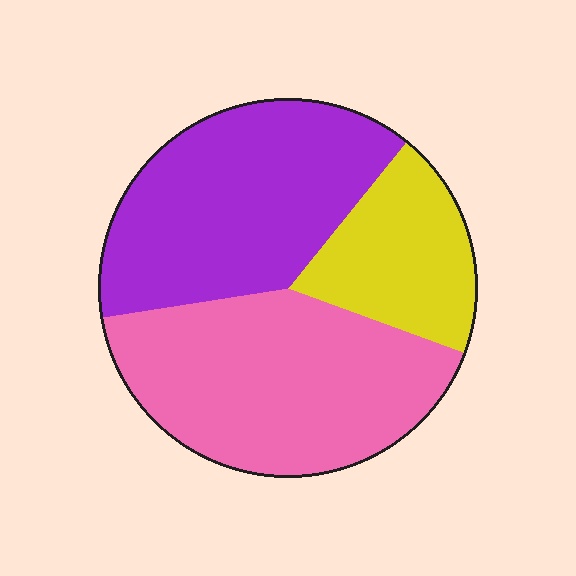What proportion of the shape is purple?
Purple takes up between a quarter and a half of the shape.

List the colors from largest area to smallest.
From largest to smallest: pink, purple, yellow.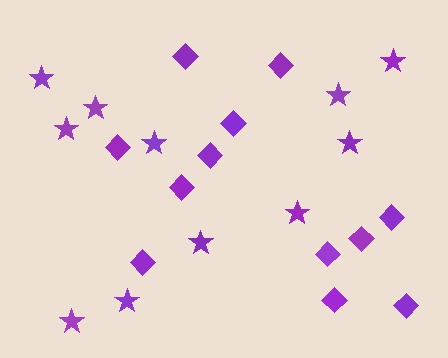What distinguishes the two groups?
There are 2 groups: one group of stars (11) and one group of diamonds (12).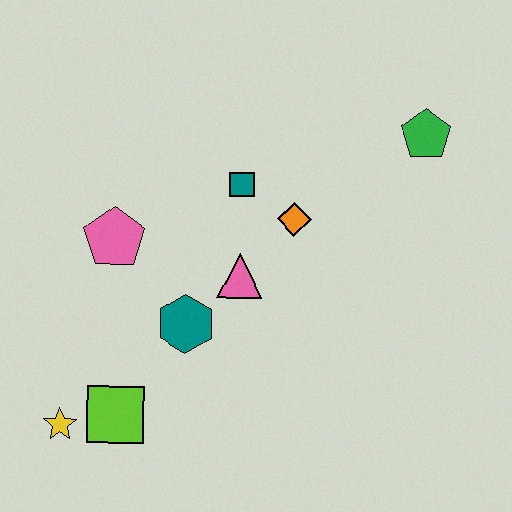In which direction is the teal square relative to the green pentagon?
The teal square is to the left of the green pentagon.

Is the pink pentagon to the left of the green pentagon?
Yes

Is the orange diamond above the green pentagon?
No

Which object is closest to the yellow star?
The lime square is closest to the yellow star.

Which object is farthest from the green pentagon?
The yellow star is farthest from the green pentagon.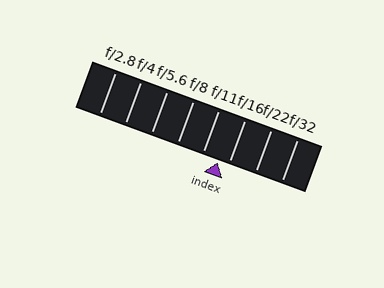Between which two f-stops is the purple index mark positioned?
The index mark is between f/11 and f/16.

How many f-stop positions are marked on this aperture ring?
There are 8 f-stop positions marked.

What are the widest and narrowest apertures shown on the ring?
The widest aperture shown is f/2.8 and the narrowest is f/32.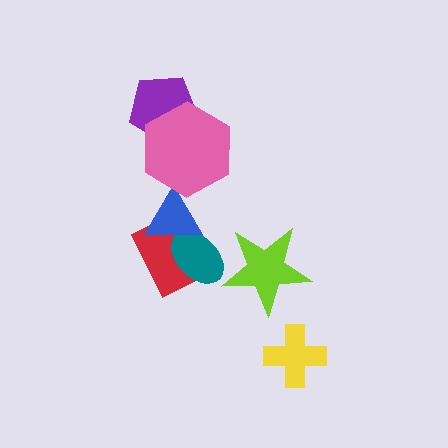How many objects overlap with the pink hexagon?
2 objects overlap with the pink hexagon.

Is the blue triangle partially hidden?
Yes, it is partially covered by another shape.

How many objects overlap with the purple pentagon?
1 object overlaps with the purple pentagon.